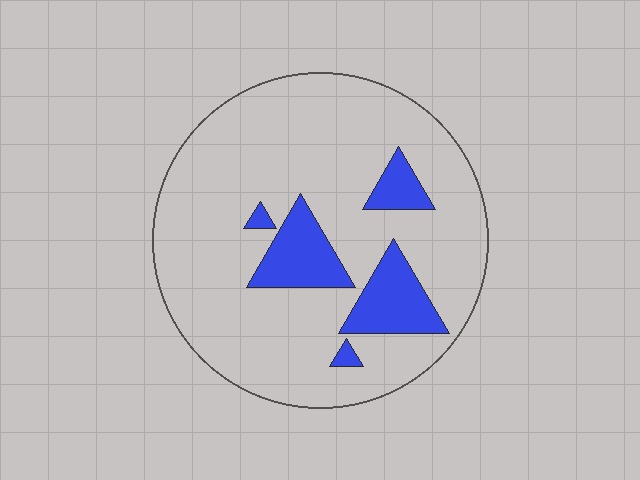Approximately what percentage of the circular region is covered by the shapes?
Approximately 15%.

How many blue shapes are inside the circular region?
5.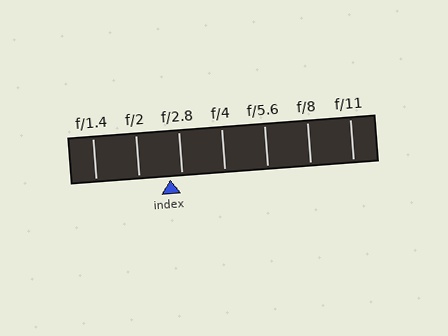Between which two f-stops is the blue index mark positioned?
The index mark is between f/2 and f/2.8.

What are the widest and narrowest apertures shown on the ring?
The widest aperture shown is f/1.4 and the narrowest is f/11.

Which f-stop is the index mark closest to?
The index mark is closest to f/2.8.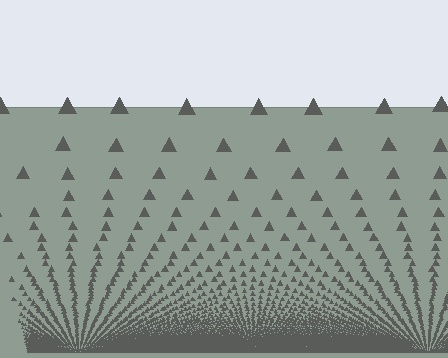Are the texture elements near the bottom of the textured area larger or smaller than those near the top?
Smaller. The gradient is inverted — elements near the bottom are smaller and denser.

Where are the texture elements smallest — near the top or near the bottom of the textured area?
Near the bottom.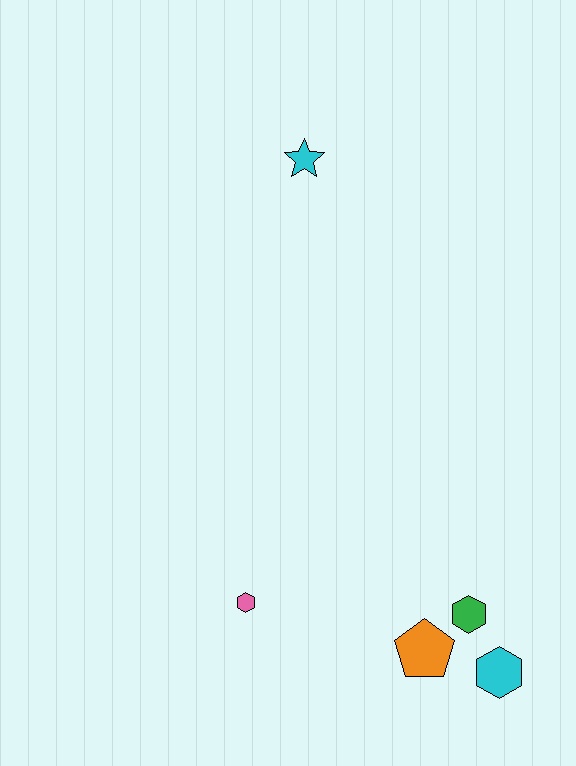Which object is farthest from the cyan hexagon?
The cyan star is farthest from the cyan hexagon.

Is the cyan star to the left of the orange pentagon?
Yes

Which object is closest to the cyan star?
The pink hexagon is closest to the cyan star.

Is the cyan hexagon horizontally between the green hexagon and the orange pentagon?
No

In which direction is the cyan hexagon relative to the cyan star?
The cyan hexagon is below the cyan star.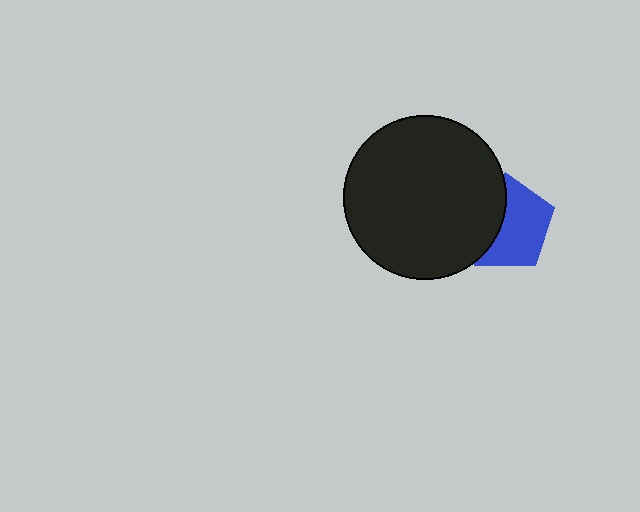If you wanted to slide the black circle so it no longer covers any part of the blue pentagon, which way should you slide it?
Slide it left — that is the most direct way to separate the two shapes.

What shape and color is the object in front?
The object in front is a black circle.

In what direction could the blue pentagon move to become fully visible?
The blue pentagon could move right. That would shift it out from behind the black circle entirely.